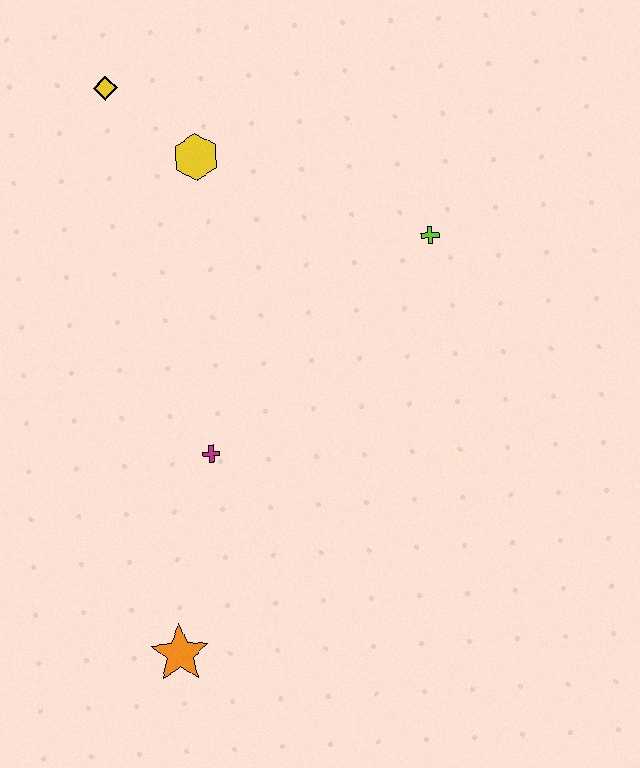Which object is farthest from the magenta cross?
The yellow diamond is farthest from the magenta cross.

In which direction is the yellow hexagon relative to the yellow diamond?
The yellow hexagon is to the right of the yellow diamond.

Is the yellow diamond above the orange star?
Yes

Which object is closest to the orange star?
The magenta cross is closest to the orange star.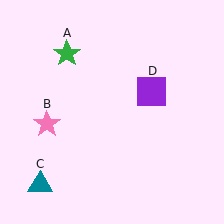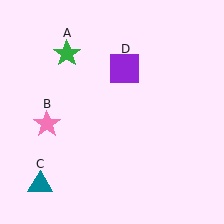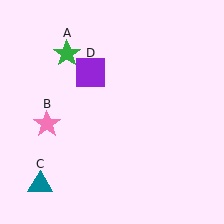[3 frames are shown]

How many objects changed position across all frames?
1 object changed position: purple square (object D).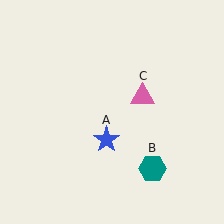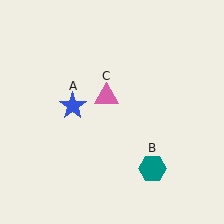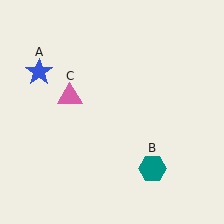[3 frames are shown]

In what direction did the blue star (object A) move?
The blue star (object A) moved up and to the left.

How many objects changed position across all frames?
2 objects changed position: blue star (object A), pink triangle (object C).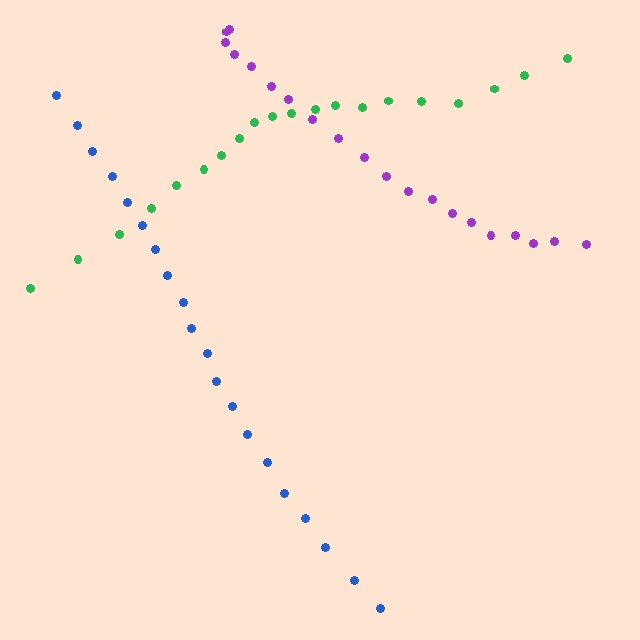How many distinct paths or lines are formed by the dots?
There are 3 distinct paths.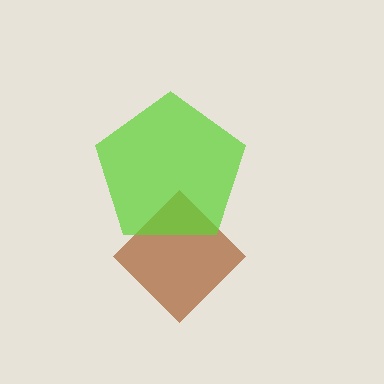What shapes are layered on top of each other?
The layered shapes are: a brown diamond, a lime pentagon.